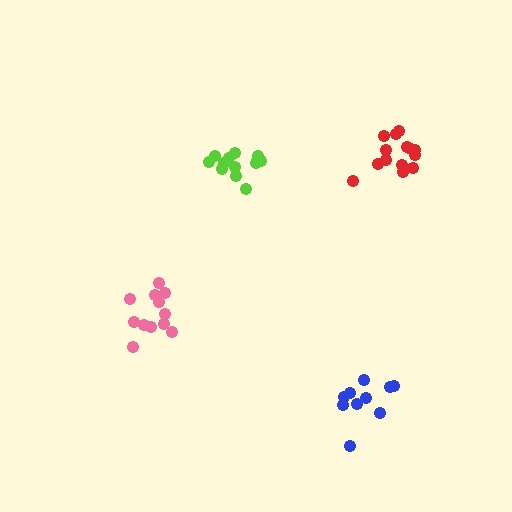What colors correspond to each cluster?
The clusters are colored: pink, lime, blue, red.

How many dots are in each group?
Group 1: 12 dots, Group 2: 12 dots, Group 3: 10 dots, Group 4: 14 dots (48 total).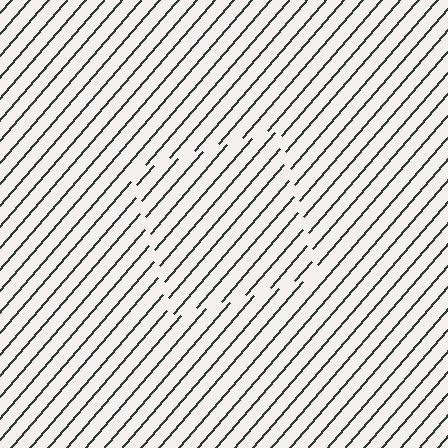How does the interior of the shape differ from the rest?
The interior of the shape contains the same grating, shifted by half a period — the contour is defined by the phase discontinuity where line-ends from the inner and outer gratings abut.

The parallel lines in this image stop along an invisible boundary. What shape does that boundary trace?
An illusory square. The interior of the shape contains the same grating, shifted by half a period — the contour is defined by the phase discontinuity where line-ends from the inner and outer gratings abut.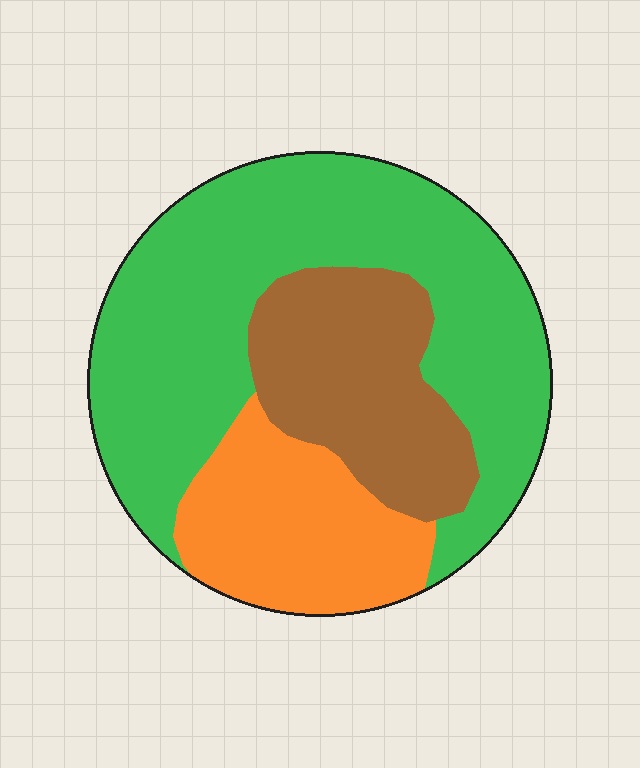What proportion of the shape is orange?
Orange covers around 20% of the shape.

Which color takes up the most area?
Green, at roughly 55%.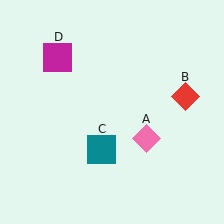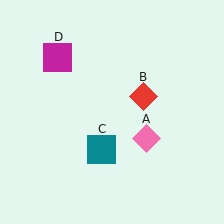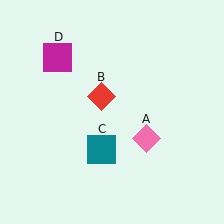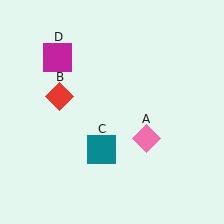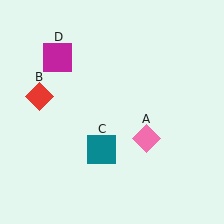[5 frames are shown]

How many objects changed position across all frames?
1 object changed position: red diamond (object B).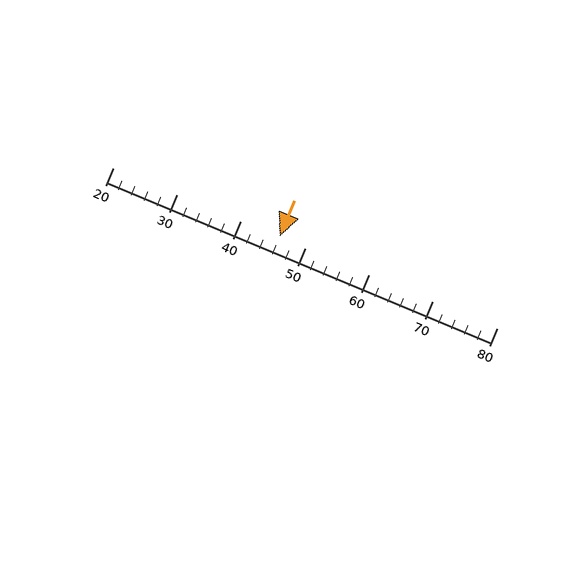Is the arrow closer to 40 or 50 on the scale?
The arrow is closer to 50.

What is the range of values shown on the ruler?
The ruler shows values from 20 to 80.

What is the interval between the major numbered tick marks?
The major tick marks are spaced 10 units apart.